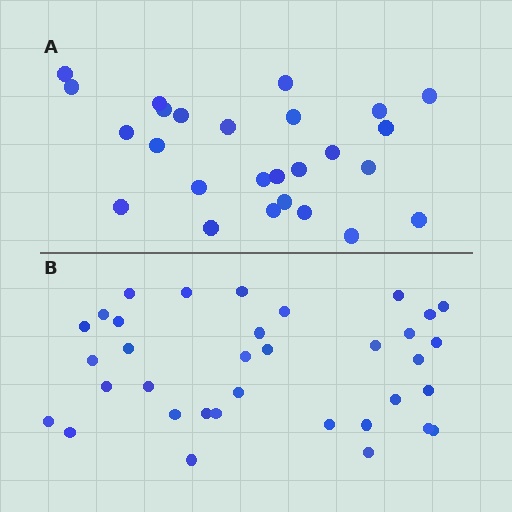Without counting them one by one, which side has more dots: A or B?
Region B (the bottom region) has more dots.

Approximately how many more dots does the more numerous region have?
Region B has roughly 8 or so more dots than region A.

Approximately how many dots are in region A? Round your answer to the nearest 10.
About 30 dots. (The exact count is 26, which rounds to 30.)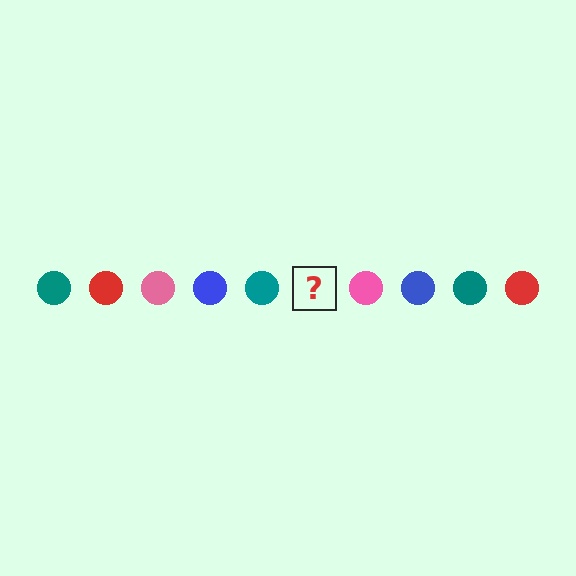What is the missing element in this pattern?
The missing element is a red circle.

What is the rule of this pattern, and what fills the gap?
The rule is that the pattern cycles through teal, red, pink, blue circles. The gap should be filled with a red circle.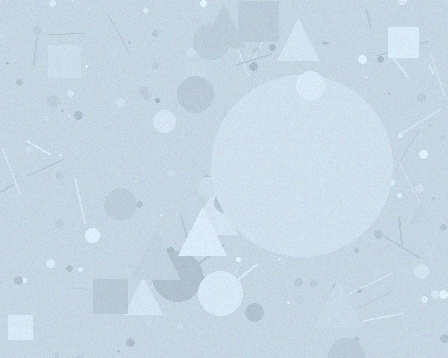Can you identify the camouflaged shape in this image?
The camouflaged shape is a circle.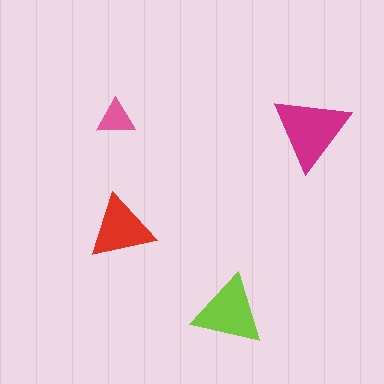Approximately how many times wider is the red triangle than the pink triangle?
About 1.5 times wider.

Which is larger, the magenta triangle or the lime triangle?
The magenta one.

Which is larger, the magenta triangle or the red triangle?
The magenta one.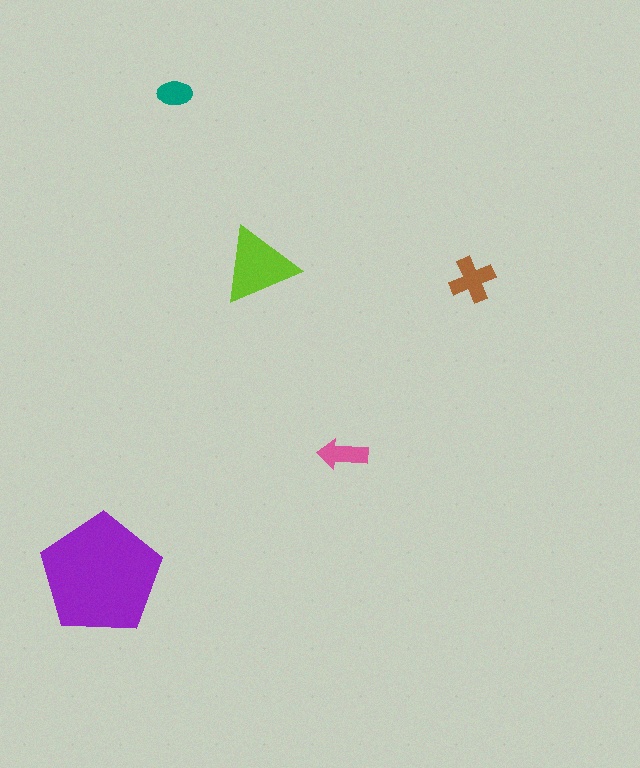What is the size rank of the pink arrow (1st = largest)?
4th.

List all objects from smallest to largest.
The teal ellipse, the pink arrow, the brown cross, the lime triangle, the purple pentagon.